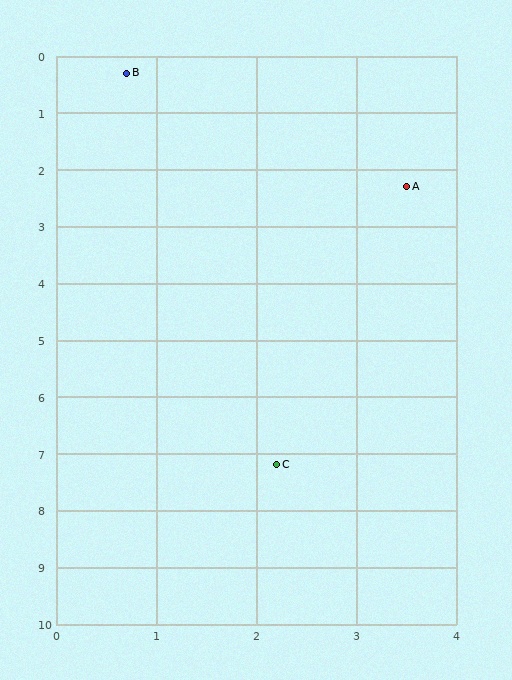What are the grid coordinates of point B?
Point B is at approximately (0.7, 0.3).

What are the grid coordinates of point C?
Point C is at approximately (2.2, 7.2).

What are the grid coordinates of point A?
Point A is at approximately (3.5, 2.3).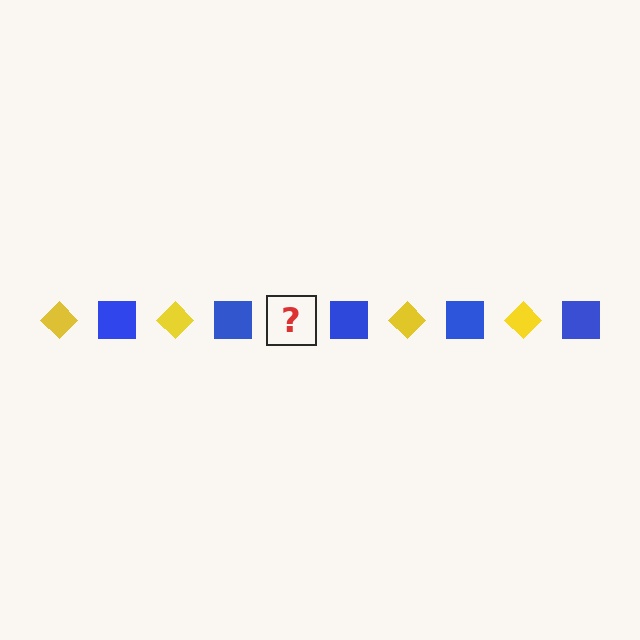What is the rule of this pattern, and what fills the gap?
The rule is that the pattern alternates between yellow diamond and blue square. The gap should be filled with a yellow diamond.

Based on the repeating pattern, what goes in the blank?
The blank should be a yellow diamond.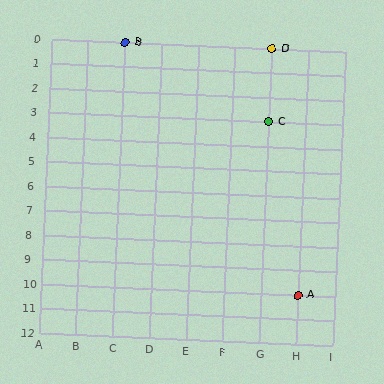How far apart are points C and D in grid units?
Points C and D are 3 rows apart.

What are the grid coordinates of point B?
Point B is at grid coordinates (C, 0).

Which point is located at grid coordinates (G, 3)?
Point C is at (G, 3).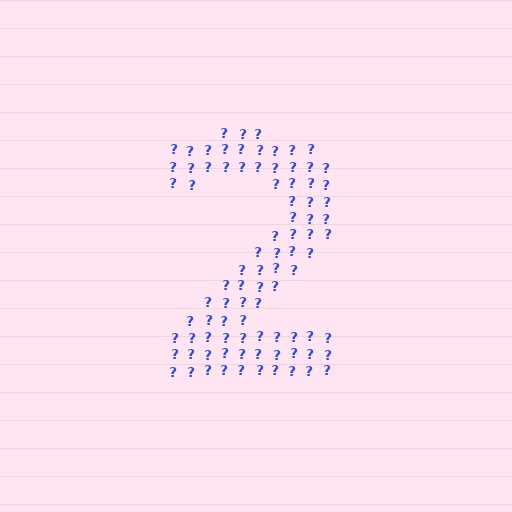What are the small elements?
The small elements are question marks.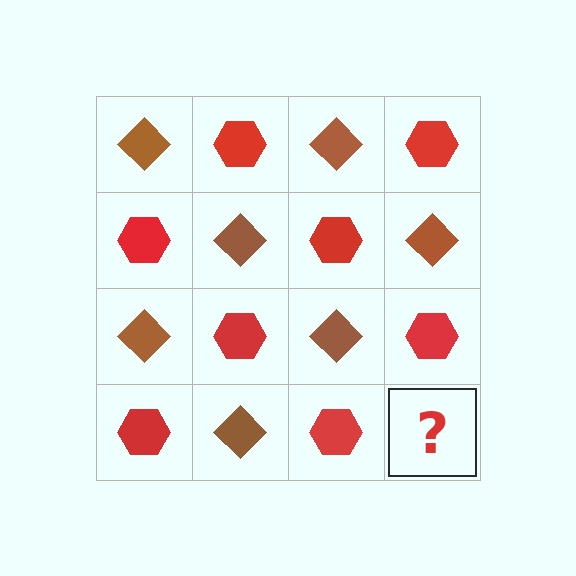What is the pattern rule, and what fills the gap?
The rule is that it alternates brown diamond and red hexagon in a checkerboard pattern. The gap should be filled with a brown diamond.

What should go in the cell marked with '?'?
The missing cell should contain a brown diamond.